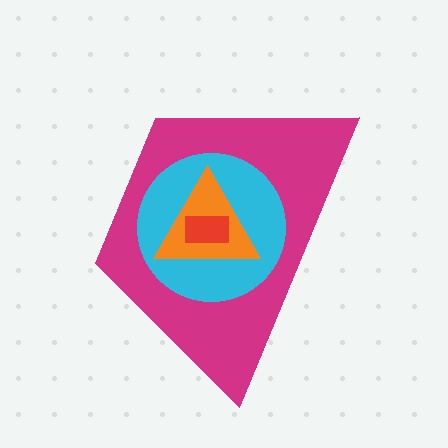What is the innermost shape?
The red rectangle.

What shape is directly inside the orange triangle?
The red rectangle.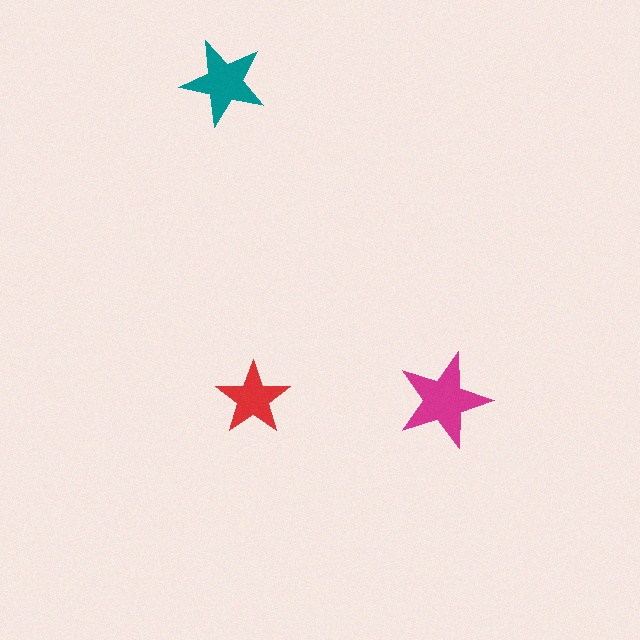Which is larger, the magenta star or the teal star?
The magenta one.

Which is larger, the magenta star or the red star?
The magenta one.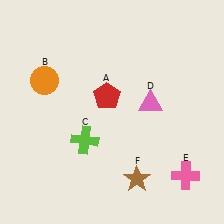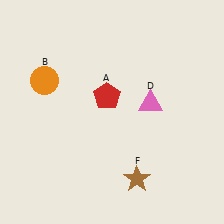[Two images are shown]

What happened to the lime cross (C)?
The lime cross (C) was removed in Image 2. It was in the bottom-left area of Image 1.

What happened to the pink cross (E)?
The pink cross (E) was removed in Image 2. It was in the bottom-right area of Image 1.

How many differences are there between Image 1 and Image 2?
There are 2 differences between the two images.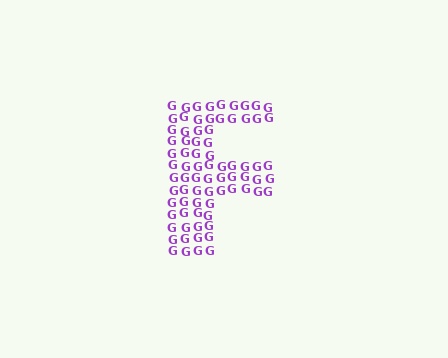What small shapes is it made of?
It is made of small letter G's.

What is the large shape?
The large shape is the letter F.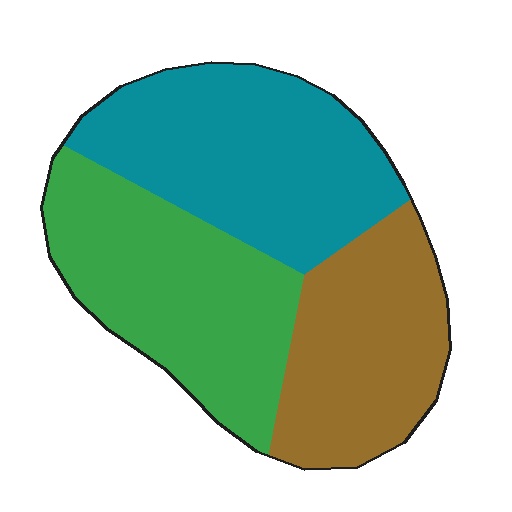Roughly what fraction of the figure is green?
Green takes up between a third and a half of the figure.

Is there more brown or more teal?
Teal.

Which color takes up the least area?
Brown, at roughly 30%.